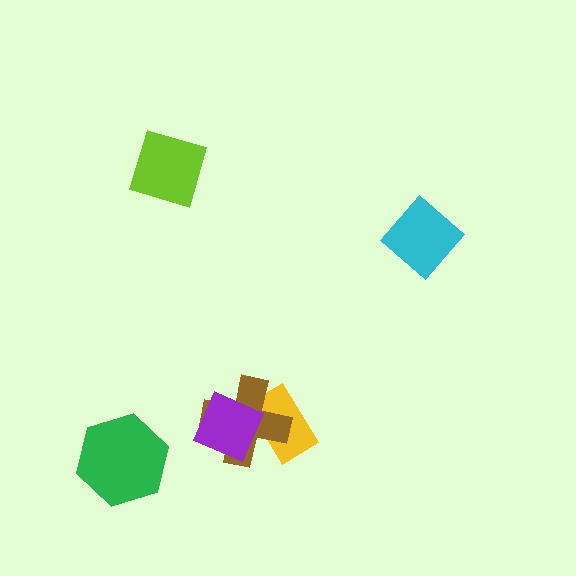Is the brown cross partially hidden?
Yes, it is partially covered by another shape.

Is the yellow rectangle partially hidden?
Yes, it is partially covered by another shape.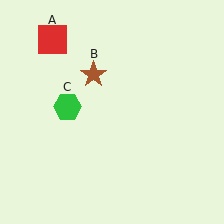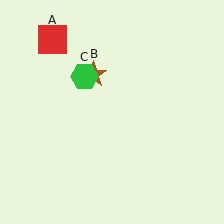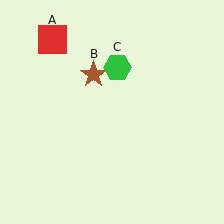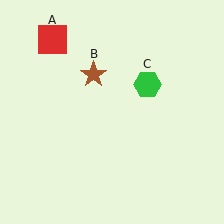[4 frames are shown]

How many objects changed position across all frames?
1 object changed position: green hexagon (object C).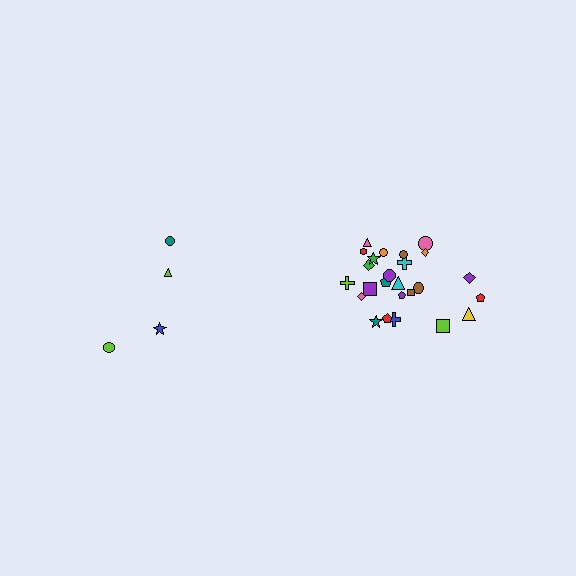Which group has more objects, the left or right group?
The right group.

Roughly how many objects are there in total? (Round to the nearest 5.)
Roughly 30 objects in total.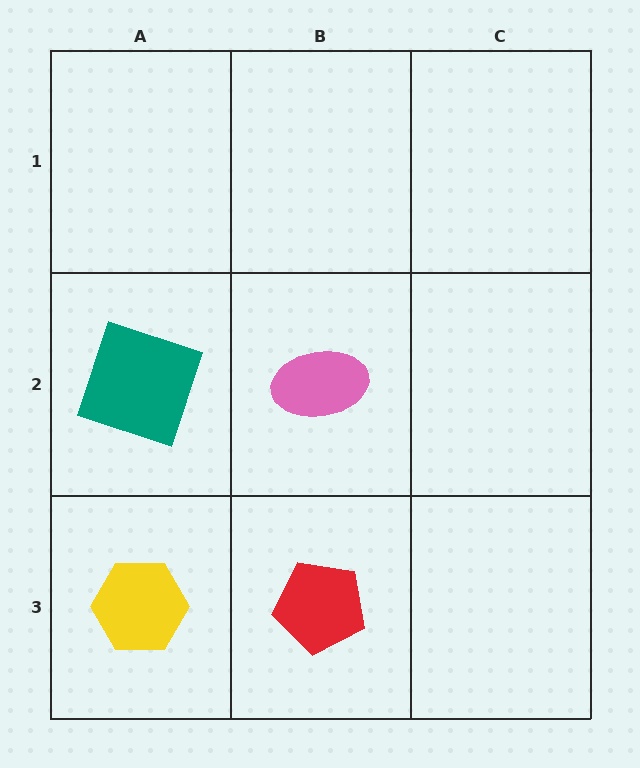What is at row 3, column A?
A yellow hexagon.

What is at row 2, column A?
A teal square.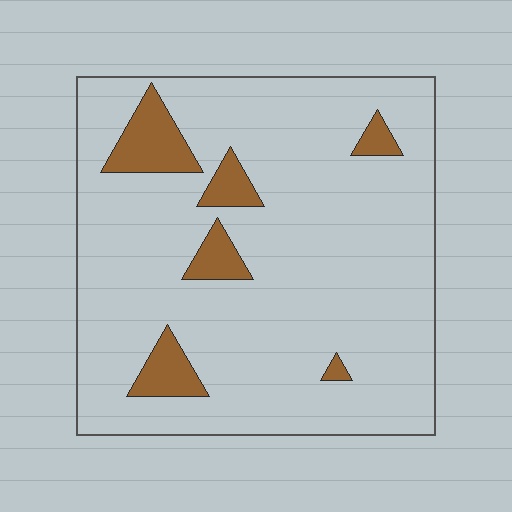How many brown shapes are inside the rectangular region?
6.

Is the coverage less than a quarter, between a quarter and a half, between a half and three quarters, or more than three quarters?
Less than a quarter.